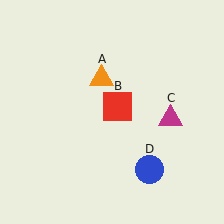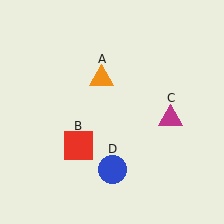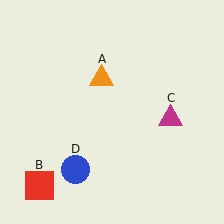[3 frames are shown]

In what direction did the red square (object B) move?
The red square (object B) moved down and to the left.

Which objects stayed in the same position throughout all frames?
Orange triangle (object A) and magenta triangle (object C) remained stationary.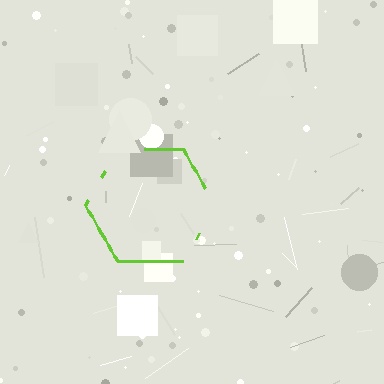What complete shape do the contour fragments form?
The contour fragments form a hexagon.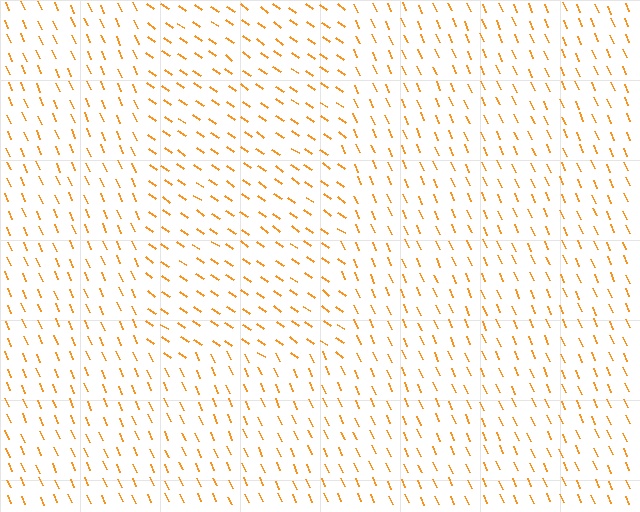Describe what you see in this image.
The image is filled with small orange line segments. A rectangle region in the image has lines oriented differently from the surrounding lines, creating a visible texture boundary.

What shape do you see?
I see a rectangle.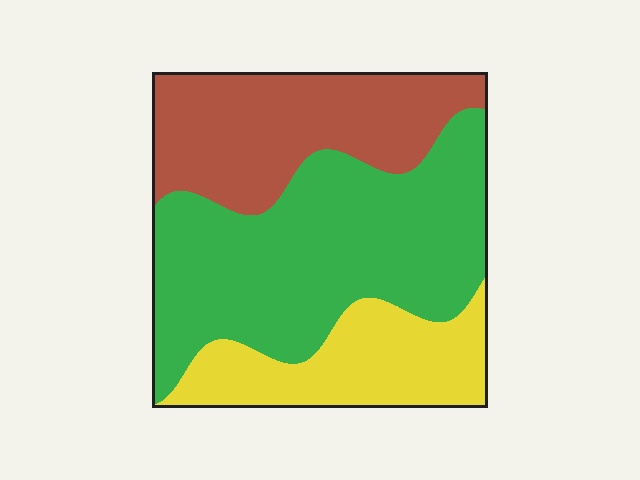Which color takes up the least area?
Yellow, at roughly 20%.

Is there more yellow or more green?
Green.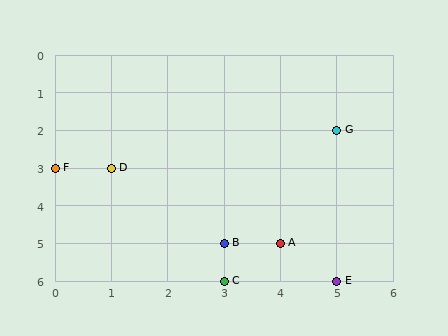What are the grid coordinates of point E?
Point E is at grid coordinates (5, 6).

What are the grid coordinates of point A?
Point A is at grid coordinates (4, 5).